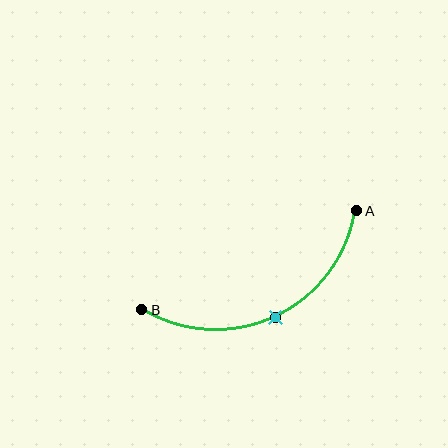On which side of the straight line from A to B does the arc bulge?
The arc bulges below the straight line connecting A and B.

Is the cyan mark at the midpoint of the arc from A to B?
Yes. The cyan mark lies on the arc at equal arc-length from both A and B — it is the arc midpoint.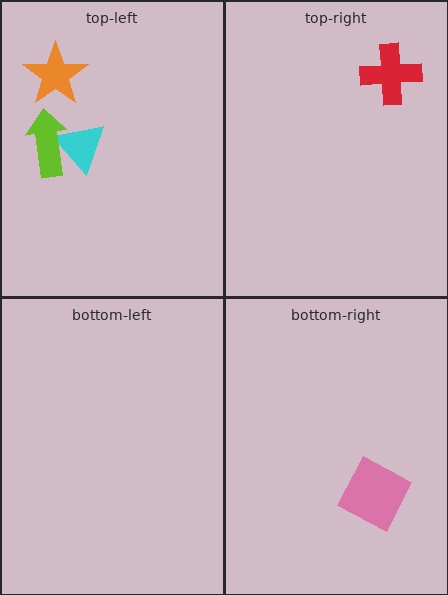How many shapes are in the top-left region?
3.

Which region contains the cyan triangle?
The top-left region.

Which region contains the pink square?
The bottom-right region.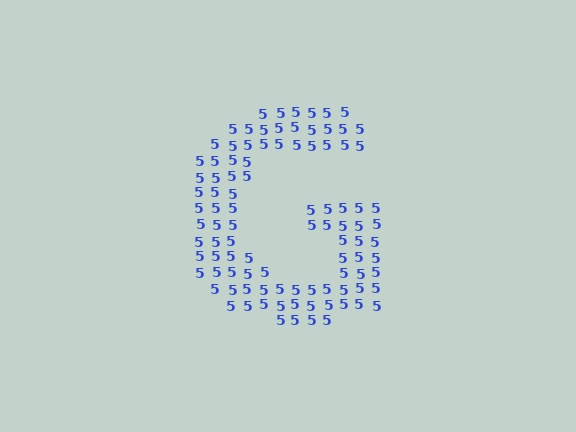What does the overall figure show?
The overall figure shows the letter G.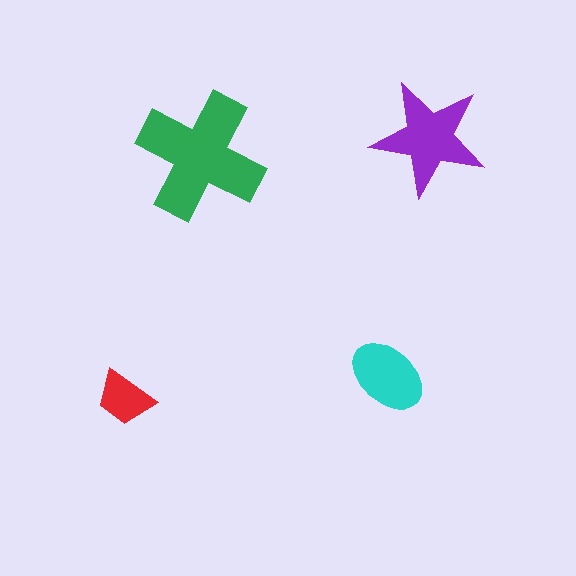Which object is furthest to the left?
The red trapezoid is leftmost.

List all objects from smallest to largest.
The red trapezoid, the cyan ellipse, the purple star, the green cross.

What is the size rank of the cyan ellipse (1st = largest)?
3rd.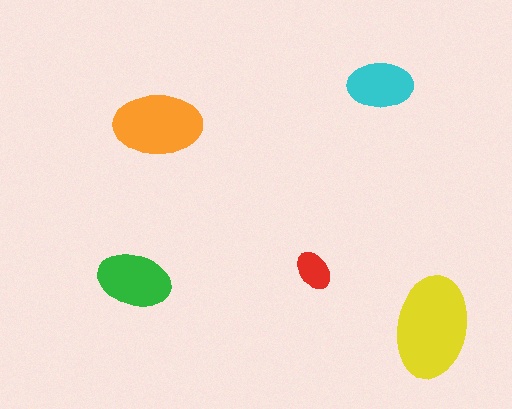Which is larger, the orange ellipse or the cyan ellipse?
The orange one.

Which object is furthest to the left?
The green ellipse is leftmost.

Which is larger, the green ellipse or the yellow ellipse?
The yellow one.